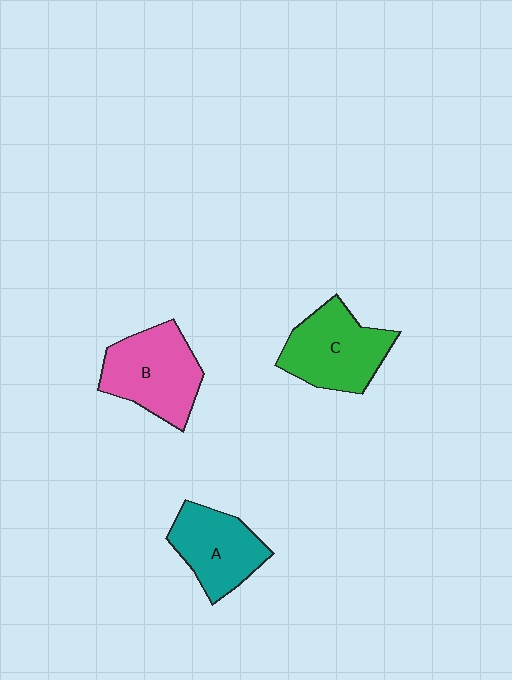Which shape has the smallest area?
Shape A (teal).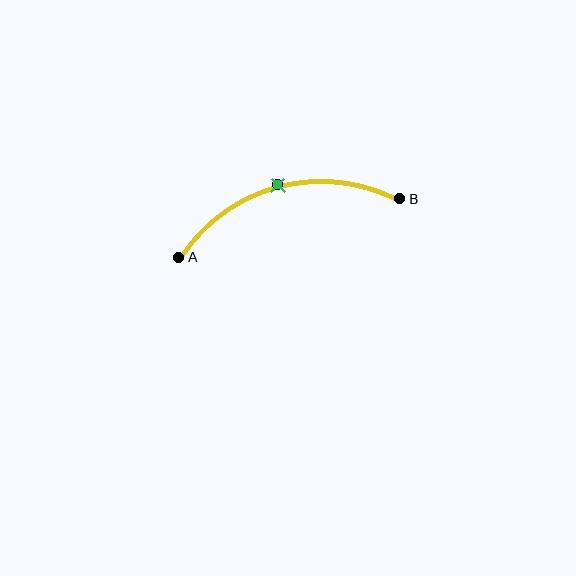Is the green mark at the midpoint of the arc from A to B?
Yes. The green mark lies on the arc at equal arc-length from both A and B — it is the arc midpoint.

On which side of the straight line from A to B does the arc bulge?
The arc bulges above the straight line connecting A and B.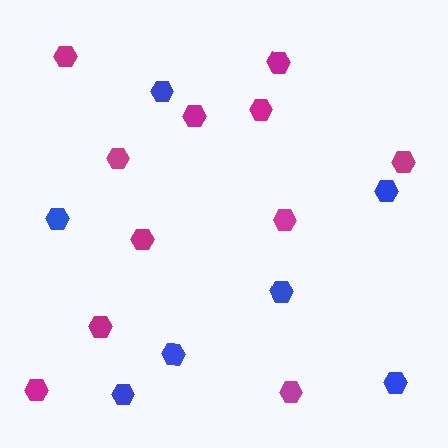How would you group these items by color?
There are 2 groups: one group of magenta hexagons (11) and one group of blue hexagons (7).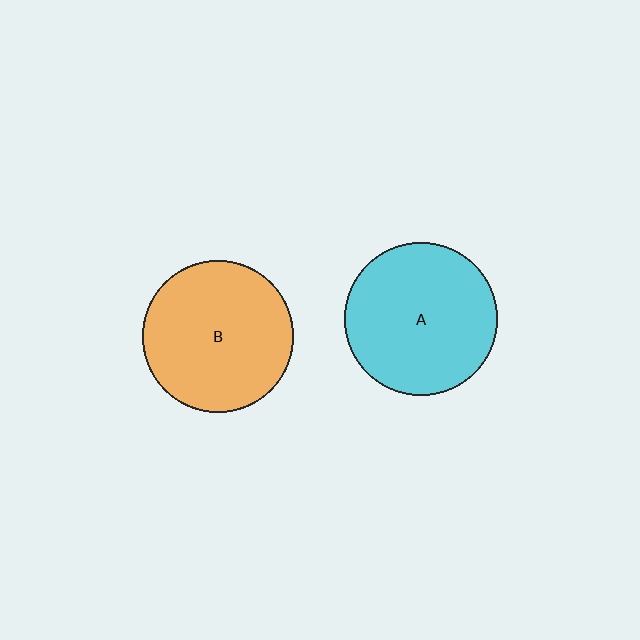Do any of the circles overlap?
No, none of the circles overlap.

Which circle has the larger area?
Circle A (cyan).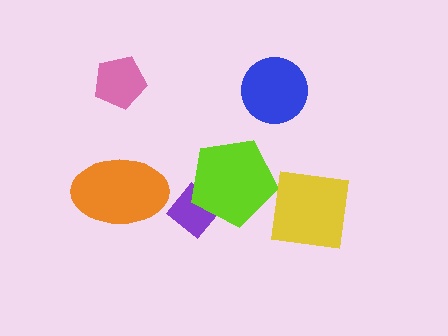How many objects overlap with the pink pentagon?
0 objects overlap with the pink pentagon.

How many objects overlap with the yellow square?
0 objects overlap with the yellow square.